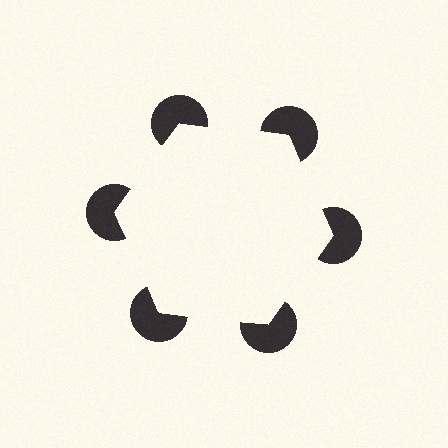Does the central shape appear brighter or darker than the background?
It typically appears slightly brighter than the background, even though no actual brightness change is drawn.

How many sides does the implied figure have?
6 sides.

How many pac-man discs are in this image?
There are 6 — one at each vertex of the illusory hexagon.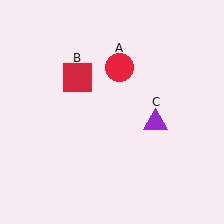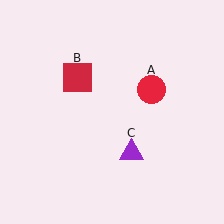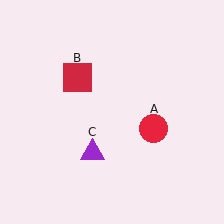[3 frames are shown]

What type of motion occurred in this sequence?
The red circle (object A), purple triangle (object C) rotated clockwise around the center of the scene.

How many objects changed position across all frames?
2 objects changed position: red circle (object A), purple triangle (object C).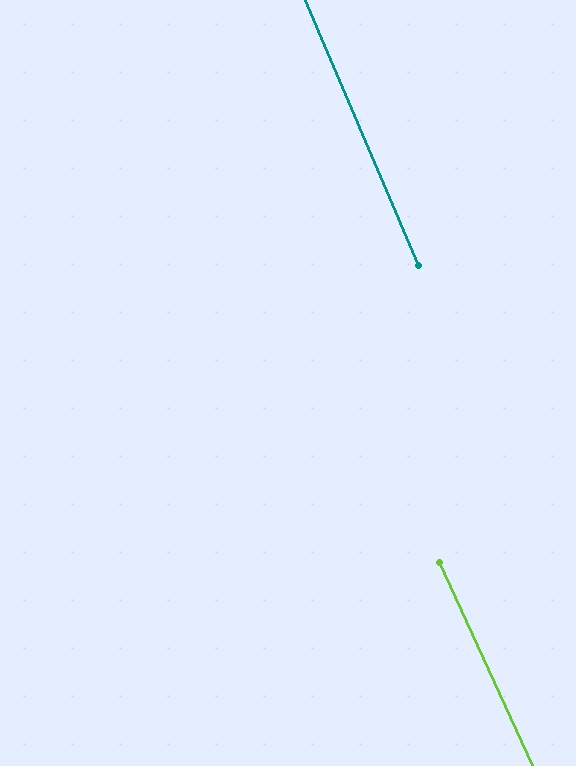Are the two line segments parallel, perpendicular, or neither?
Parallel — their directions differ by only 1.5°.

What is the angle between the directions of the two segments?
Approximately 1 degree.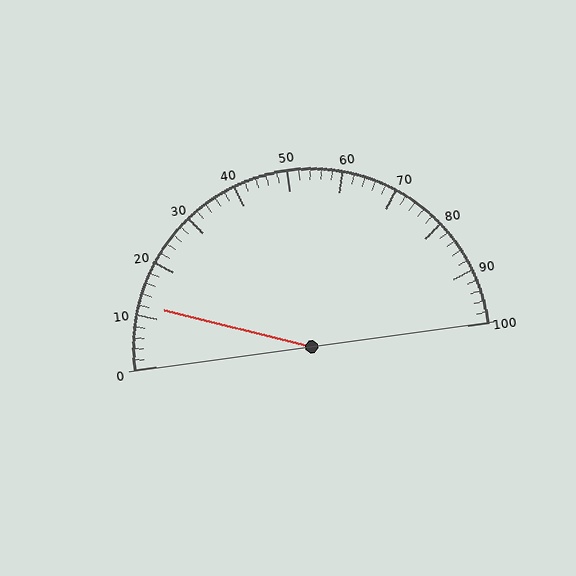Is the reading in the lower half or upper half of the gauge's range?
The reading is in the lower half of the range (0 to 100).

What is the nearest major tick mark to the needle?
The nearest major tick mark is 10.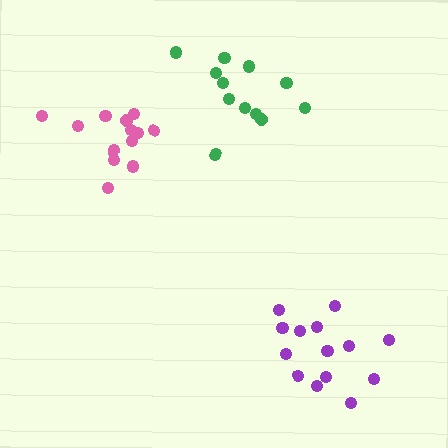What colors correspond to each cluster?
The clusters are colored: pink, green, purple.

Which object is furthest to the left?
The pink cluster is leftmost.